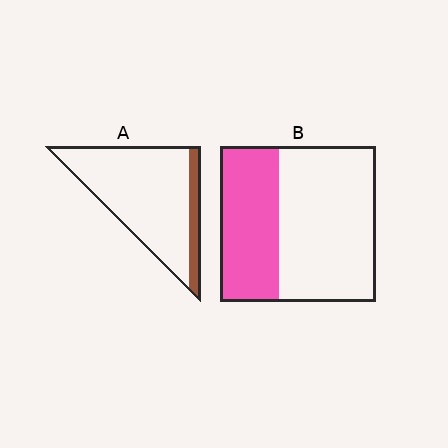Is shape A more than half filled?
No.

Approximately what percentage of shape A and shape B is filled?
A is approximately 15% and B is approximately 40%.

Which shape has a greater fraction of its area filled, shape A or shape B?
Shape B.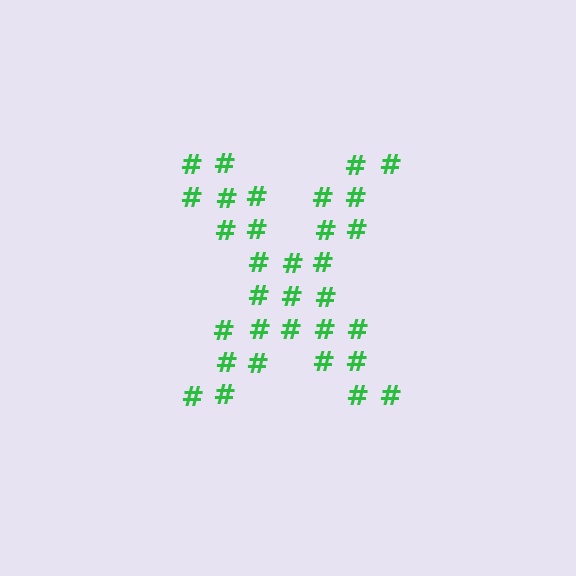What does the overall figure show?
The overall figure shows the letter X.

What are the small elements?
The small elements are hash symbols.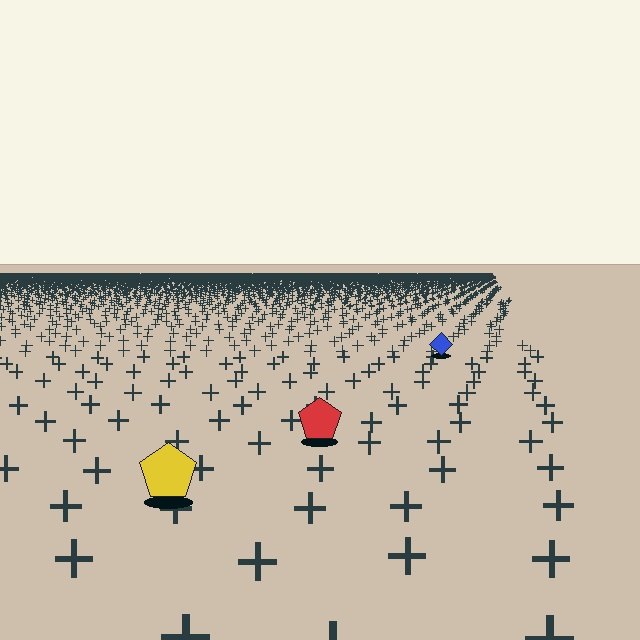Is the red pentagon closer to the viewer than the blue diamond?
Yes. The red pentagon is closer — you can tell from the texture gradient: the ground texture is coarser near it.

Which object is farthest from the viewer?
The blue diamond is farthest from the viewer. It appears smaller and the ground texture around it is denser.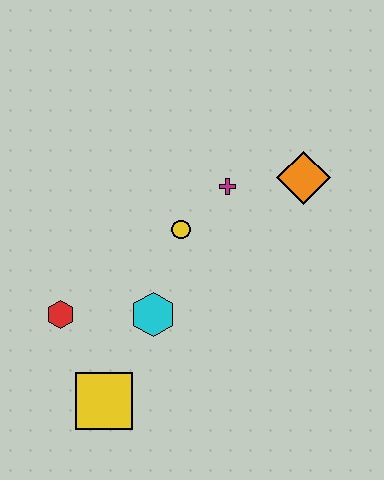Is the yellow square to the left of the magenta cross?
Yes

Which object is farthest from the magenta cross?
The yellow square is farthest from the magenta cross.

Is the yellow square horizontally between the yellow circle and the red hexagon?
Yes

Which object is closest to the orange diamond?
The magenta cross is closest to the orange diamond.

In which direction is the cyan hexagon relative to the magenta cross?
The cyan hexagon is below the magenta cross.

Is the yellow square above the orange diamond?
No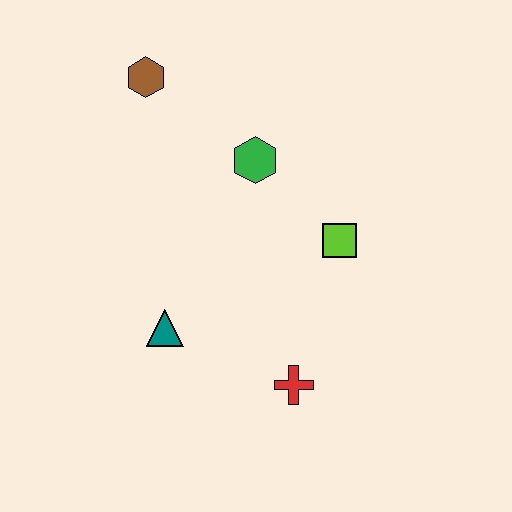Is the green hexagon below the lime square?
No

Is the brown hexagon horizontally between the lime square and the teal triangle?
No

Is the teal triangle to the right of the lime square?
No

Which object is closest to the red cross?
The teal triangle is closest to the red cross.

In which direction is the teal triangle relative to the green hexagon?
The teal triangle is below the green hexagon.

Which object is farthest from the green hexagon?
The red cross is farthest from the green hexagon.